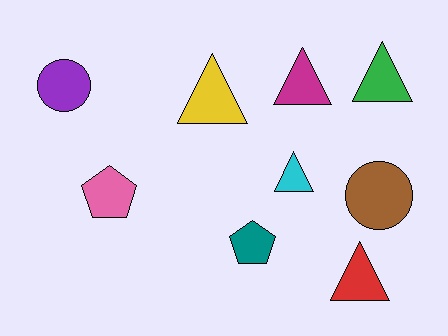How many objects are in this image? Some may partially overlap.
There are 9 objects.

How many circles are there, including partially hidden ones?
There are 2 circles.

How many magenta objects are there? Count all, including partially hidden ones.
There is 1 magenta object.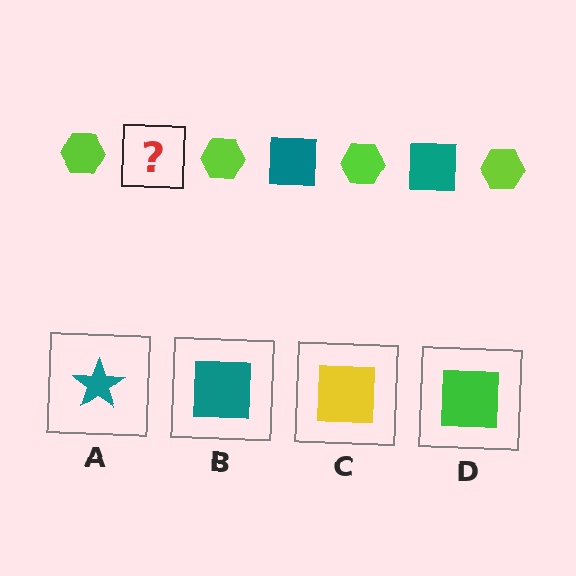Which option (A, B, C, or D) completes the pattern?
B.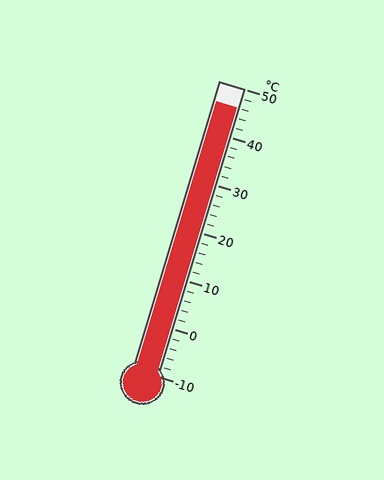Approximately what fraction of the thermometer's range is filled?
The thermometer is filled to approximately 95% of its range.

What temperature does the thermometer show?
The thermometer shows approximately 46°C.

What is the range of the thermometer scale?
The thermometer scale ranges from -10°C to 50°C.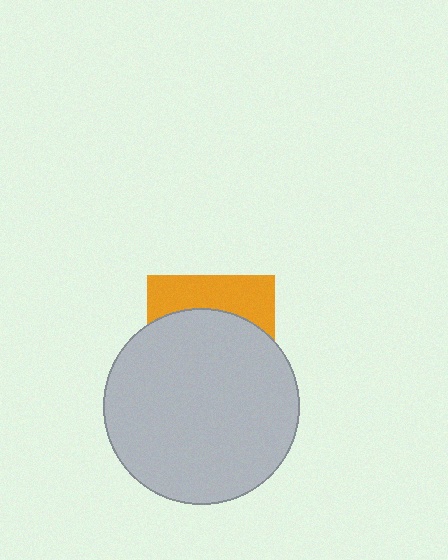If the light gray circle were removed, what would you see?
You would see the complete orange square.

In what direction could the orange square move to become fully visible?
The orange square could move up. That would shift it out from behind the light gray circle entirely.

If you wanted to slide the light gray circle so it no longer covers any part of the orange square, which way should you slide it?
Slide it down — that is the most direct way to separate the two shapes.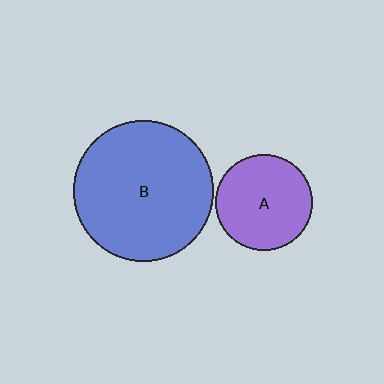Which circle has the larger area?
Circle B (blue).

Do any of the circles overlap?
No, none of the circles overlap.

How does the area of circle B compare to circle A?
Approximately 2.1 times.